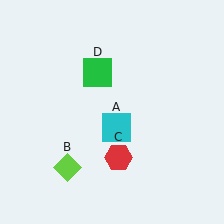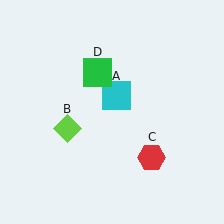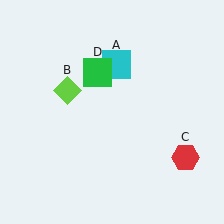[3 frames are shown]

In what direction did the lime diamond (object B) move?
The lime diamond (object B) moved up.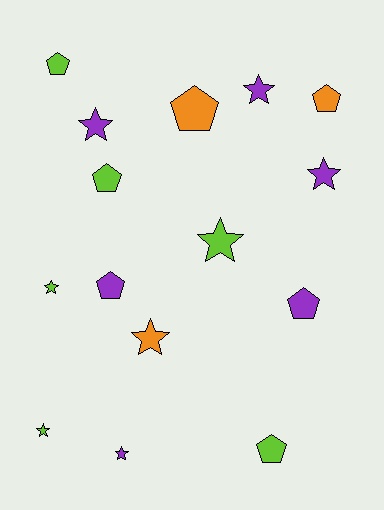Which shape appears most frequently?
Star, with 8 objects.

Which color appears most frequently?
Lime, with 6 objects.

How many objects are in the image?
There are 15 objects.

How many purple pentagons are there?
There are 2 purple pentagons.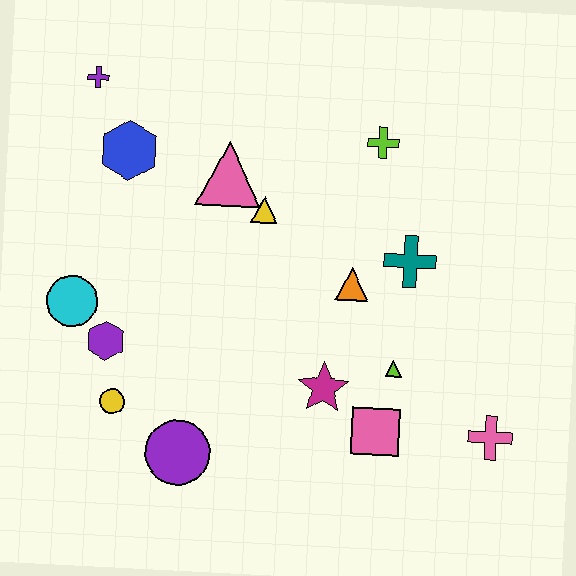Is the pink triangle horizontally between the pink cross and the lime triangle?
No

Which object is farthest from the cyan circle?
The pink cross is farthest from the cyan circle.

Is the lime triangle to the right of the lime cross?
Yes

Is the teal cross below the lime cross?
Yes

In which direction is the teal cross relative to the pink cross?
The teal cross is above the pink cross.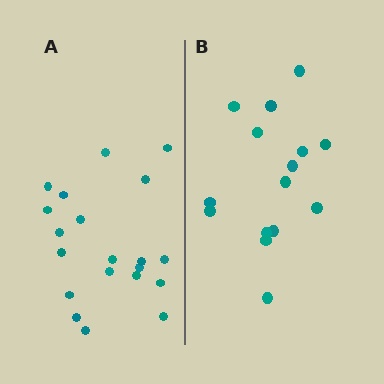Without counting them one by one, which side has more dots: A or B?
Region A (the left region) has more dots.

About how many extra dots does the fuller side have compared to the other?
Region A has about 5 more dots than region B.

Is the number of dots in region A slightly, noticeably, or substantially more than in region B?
Region A has noticeably more, but not dramatically so. The ratio is roughly 1.3 to 1.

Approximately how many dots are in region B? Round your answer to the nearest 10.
About 20 dots. (The exact count is 15, which rounds to 20.)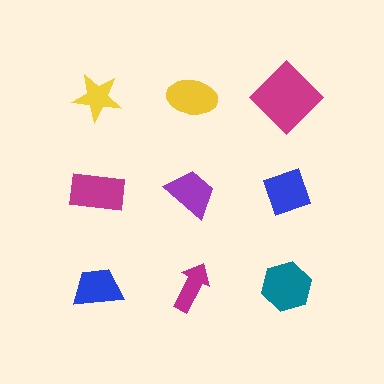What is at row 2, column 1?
A magenta rectangle.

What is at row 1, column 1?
A yellow star.